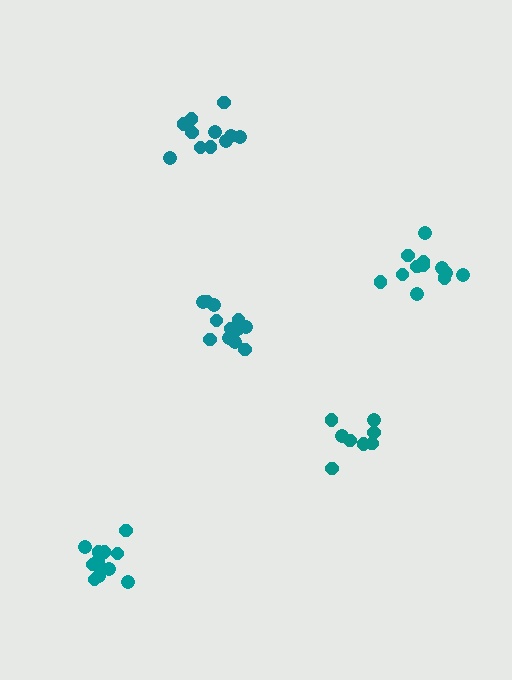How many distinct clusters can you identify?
There are 5 distinct clusters.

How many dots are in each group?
Group 1: 11 dots, Group 2: 12 dots, Group 3: 12 dots, Group 4: 8 dots, Group 5: 12 dots (55 total).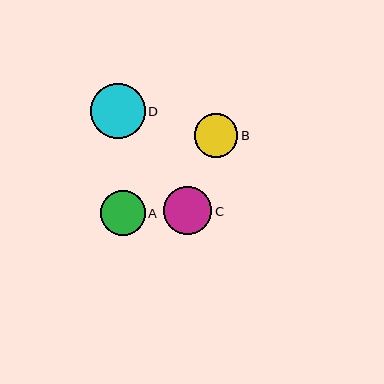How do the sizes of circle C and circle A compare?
Circle C and circle A are approximately the same size.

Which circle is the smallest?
Circle B is the smallest with a size of approximately 43 pixels.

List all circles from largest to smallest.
From largest to smallest: D, C, A, B.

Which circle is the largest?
Circle D is the largest with a size of approximately 55 pixels.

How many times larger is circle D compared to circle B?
Circle D is approximately 1.3 times the size of circle B.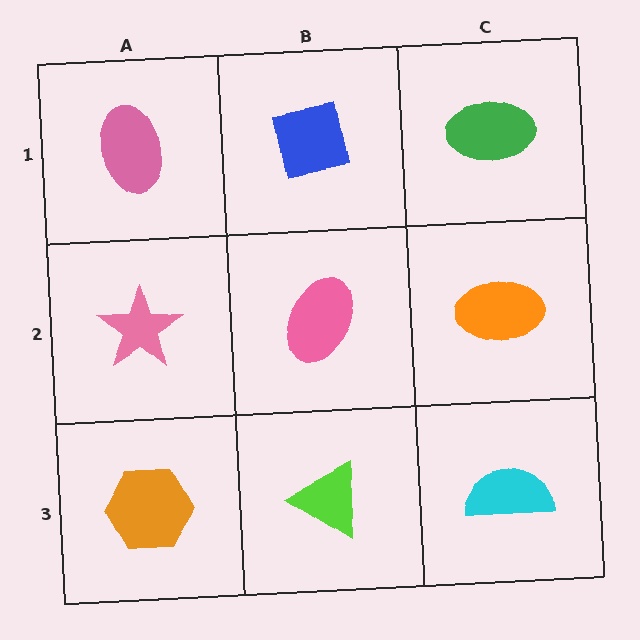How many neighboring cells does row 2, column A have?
3.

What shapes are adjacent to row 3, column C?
An orange ellipse (row 2, column C), a lime triangle (row 3, column B).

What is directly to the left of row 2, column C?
A pink ellipse.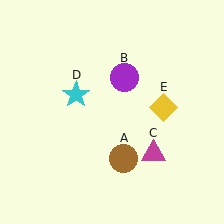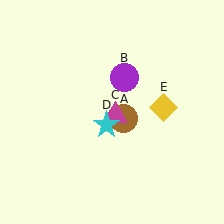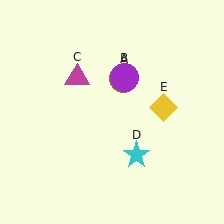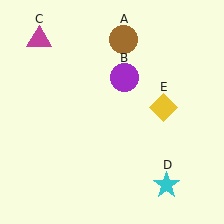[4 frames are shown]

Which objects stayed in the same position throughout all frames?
Purple circle (object B) and yellow diamond (object E) remained stationary.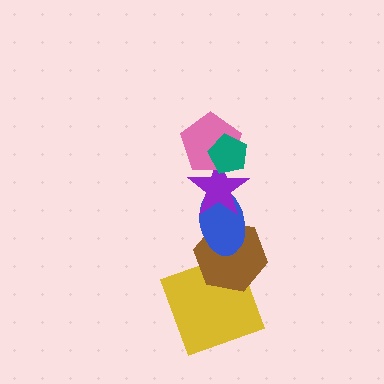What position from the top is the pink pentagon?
The pink pentagon is 2nd from the top.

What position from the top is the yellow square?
The yellow square is 6th from the top.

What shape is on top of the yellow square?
The brown hexagon is on top of the yellow square.